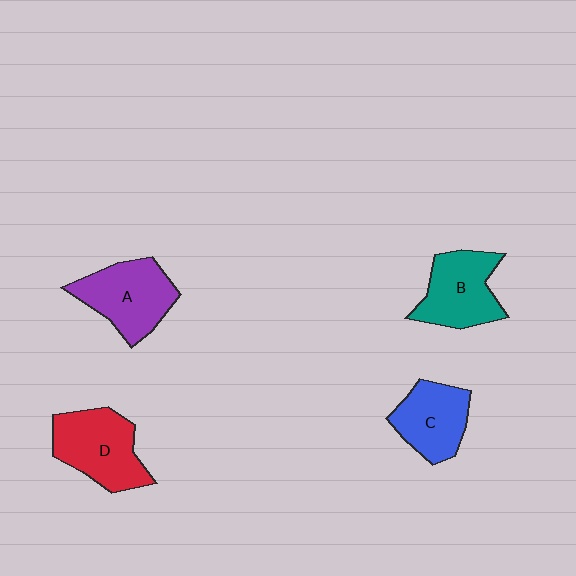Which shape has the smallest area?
Shape C (blue).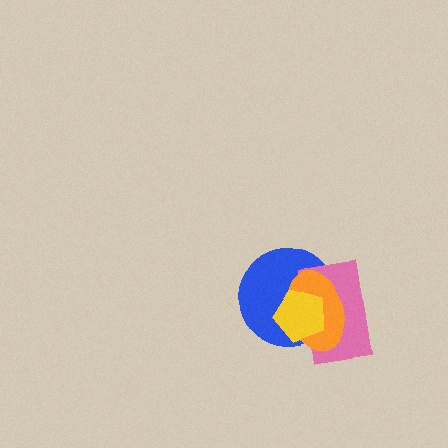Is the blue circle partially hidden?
Yes, it is partially covered by another shape.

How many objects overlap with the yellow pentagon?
3 objects overlap with the yellow pentagon.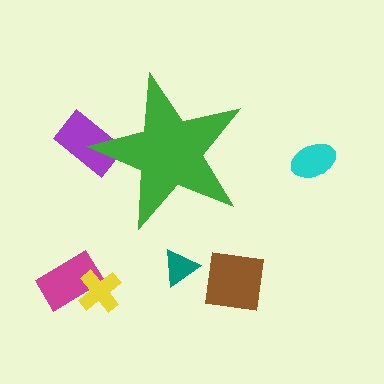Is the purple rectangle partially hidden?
Yes, the purple rectangle is partially hidden behind the green star.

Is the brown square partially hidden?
No, the brown square is fully visible.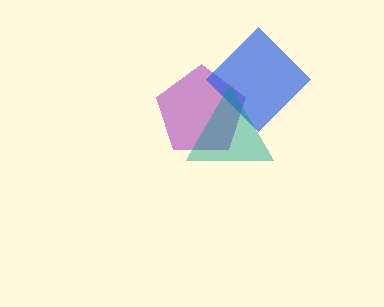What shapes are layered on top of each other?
The layered shapes are: a purple pentagon, a blue diamond, a teal triangle.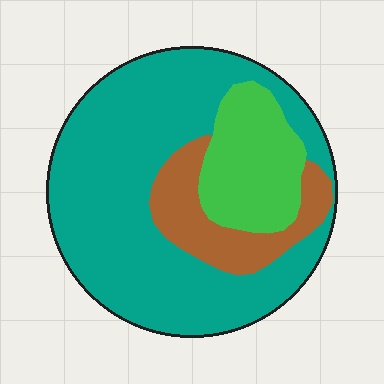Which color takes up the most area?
Teal, at roughly 65%.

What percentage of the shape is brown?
Brown takes up about one sixth (1/6) of the shape.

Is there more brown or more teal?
Teal.